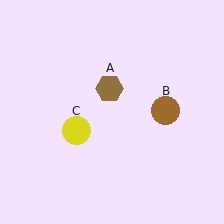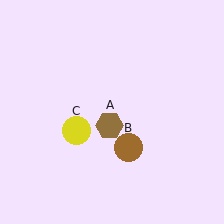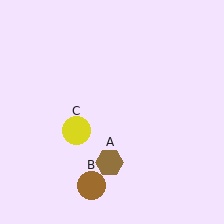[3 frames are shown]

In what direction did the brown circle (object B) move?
The brown circle (object B) moved down and to the left.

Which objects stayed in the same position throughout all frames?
Yellow circle (object C) remained stationary.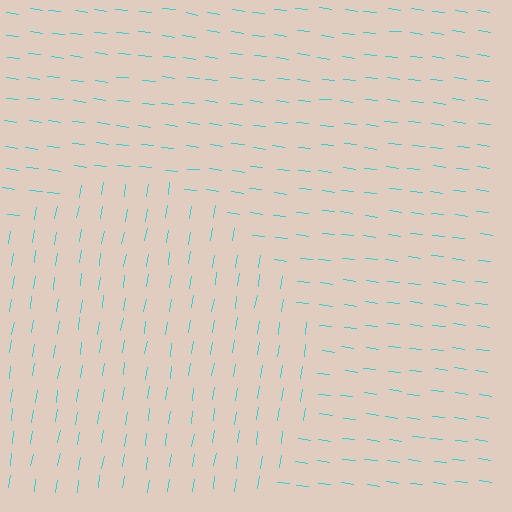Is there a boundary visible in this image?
Yes, there is a texture boundary formed by a change in line orientation.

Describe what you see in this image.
The image is filled with small cyan line segments. A circle region in the image has lines oriented differently from the surrounding lines, creating a visible texture boundary.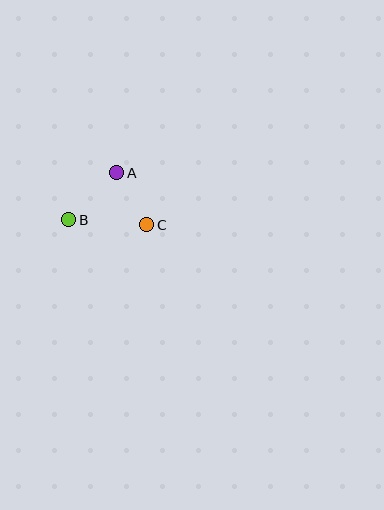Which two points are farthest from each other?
Points B and C are farthest from each other.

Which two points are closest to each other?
Points A and C are closest to each other.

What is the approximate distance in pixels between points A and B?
The distance between A and B is approximately 68 pixels.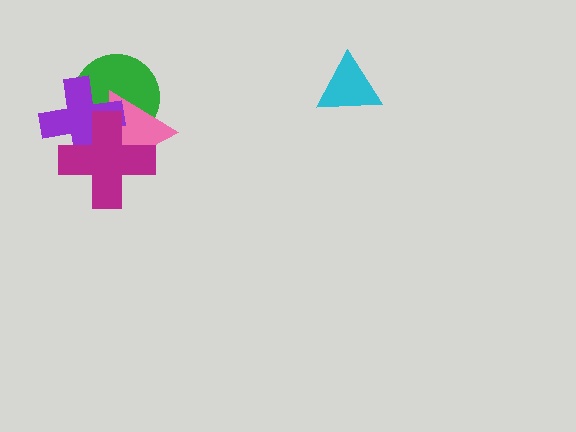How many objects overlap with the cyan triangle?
0 objects overlap with the cyan triangle.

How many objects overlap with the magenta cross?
3 objects overlap with the magenta cross.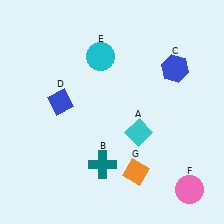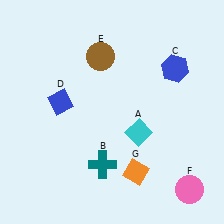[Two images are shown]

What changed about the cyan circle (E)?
In Image 1, E is cyan. In Image 2, it changed to brown.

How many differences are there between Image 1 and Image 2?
There is 1 difference between the two images.